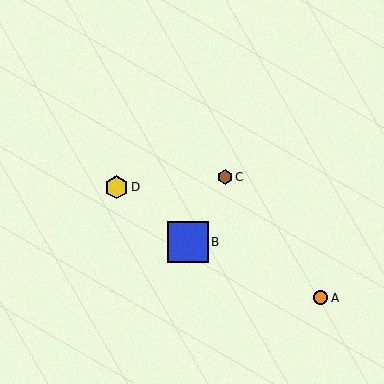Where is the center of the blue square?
The center of the blue square is at (188, 242).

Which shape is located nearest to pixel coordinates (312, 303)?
The orange circle (labeled A) at (321, 298) is nearest to that location.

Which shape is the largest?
The blue square (labeled B) is the largest.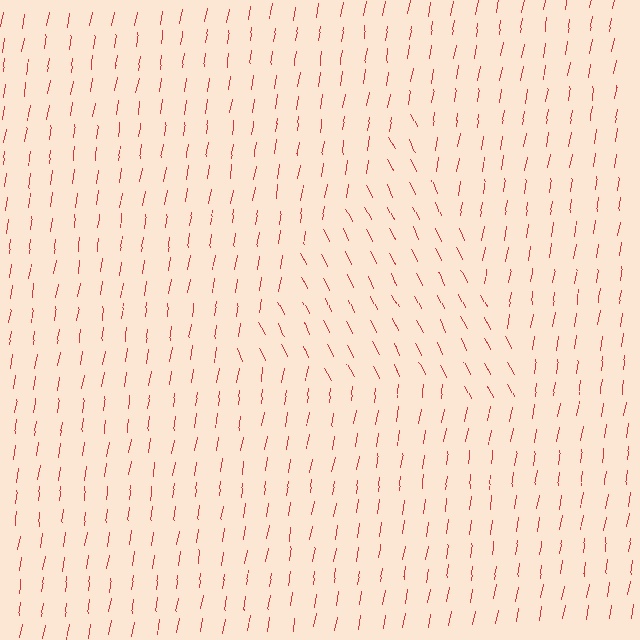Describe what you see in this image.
The image is filled with small red line segments. A triangle region in the image has lines oriented differently from the surrounding lines, creating a visible texture boundary.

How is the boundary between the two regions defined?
The boundary is defined purely by a change in line orientation (approximately 35 degrees difference). All lines are the same color and thickness.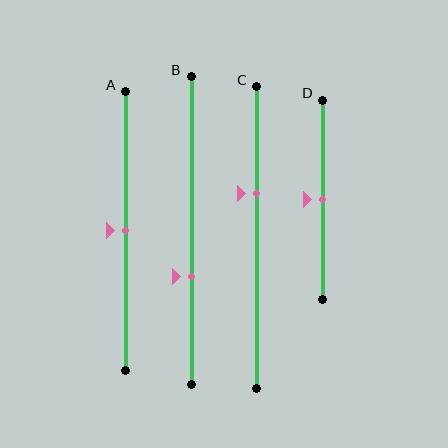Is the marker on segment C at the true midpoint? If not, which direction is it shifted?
No, the marker on segment C is shifted upward by about 15% of the segment length.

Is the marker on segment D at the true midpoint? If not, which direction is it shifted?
Yes, the marker on segment D is at the true midpoint.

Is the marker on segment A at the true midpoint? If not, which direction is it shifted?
Yes, the marker on segment A is at the true midpoint.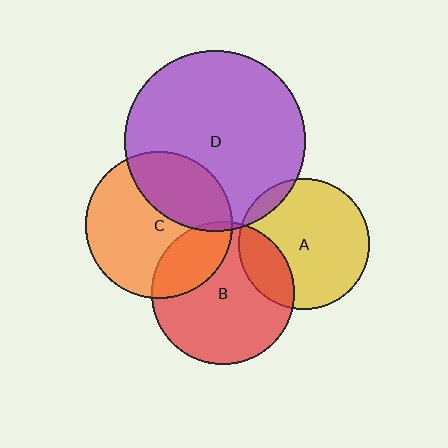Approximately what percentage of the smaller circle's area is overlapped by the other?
Approximately 25%.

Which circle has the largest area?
Circle D (purple).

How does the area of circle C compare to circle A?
Approximately 1.3 times.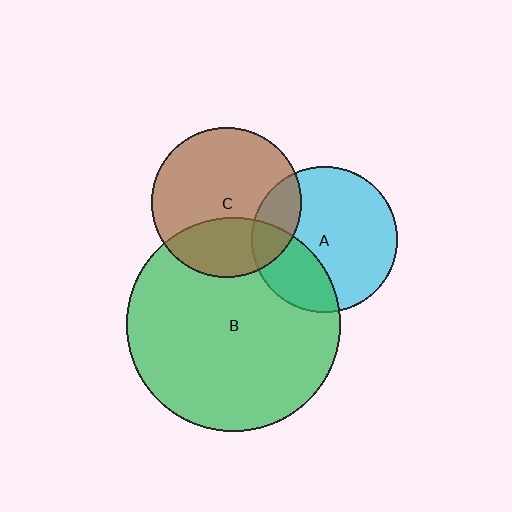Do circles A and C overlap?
Yes.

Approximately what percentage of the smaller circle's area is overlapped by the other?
Approximately 20%.